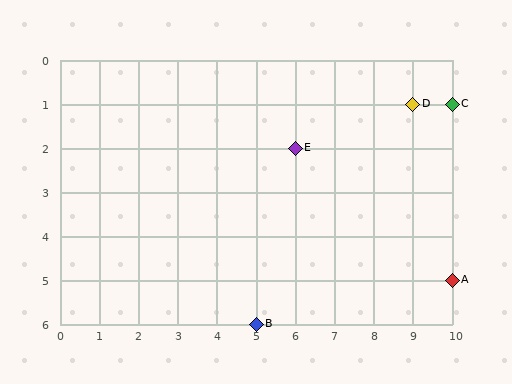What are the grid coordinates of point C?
Point C is at grid coordinates (10, 1).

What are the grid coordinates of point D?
Point D is at grid coordinates (9, 1).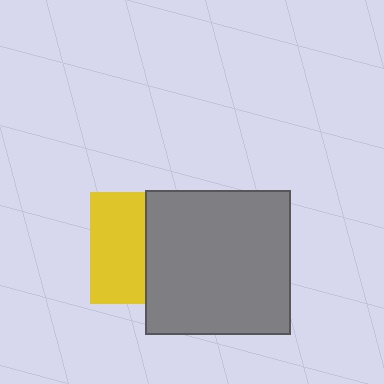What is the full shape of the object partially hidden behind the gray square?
The partially hidden object is a yellow square.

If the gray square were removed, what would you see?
You would see the complete yellow square.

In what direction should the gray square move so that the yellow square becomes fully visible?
The gray square should move right. That is the shortest direction to clear the overlap and leave the yellow square fully visible.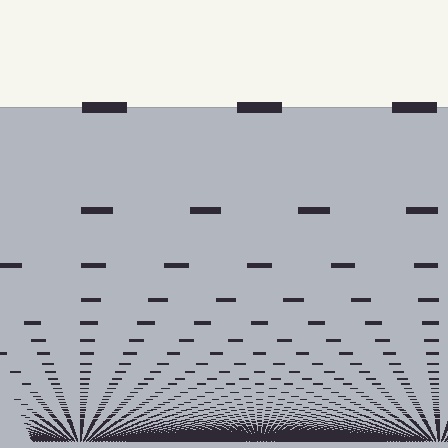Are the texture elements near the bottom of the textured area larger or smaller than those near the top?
Smaller. The gradient is inverted — elements near the bottom are smaller and denser.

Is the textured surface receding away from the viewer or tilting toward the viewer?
The surface appears to tilt toward the viewer. Texture elements get larger and sparser toward the top.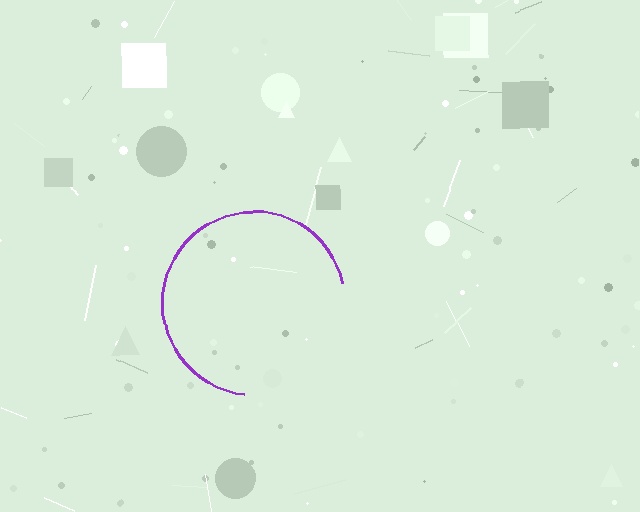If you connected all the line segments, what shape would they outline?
They would outline a circle.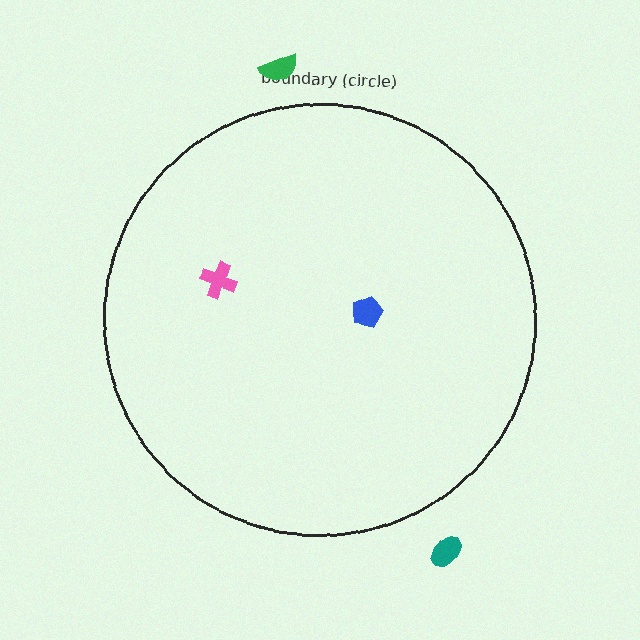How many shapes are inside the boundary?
2 inside, 2 outside.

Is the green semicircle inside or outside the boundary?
Outside.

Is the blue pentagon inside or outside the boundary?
Inside.